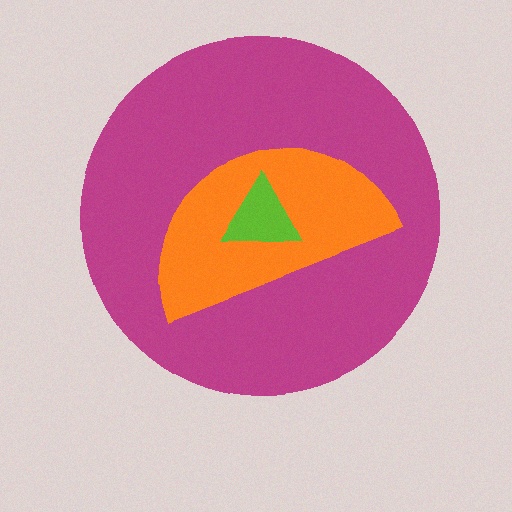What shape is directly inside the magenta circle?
The orange semicircle.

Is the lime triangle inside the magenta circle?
Yes.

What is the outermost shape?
The magenta circle.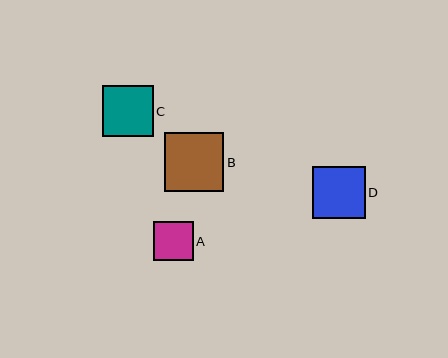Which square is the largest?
Square B is the largest with a size of approximately 59 pixels.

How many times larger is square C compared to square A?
Square C is approximately 1.3 times the size of square A.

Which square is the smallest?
Square A is the smallest with a size of approximately 39 pixels.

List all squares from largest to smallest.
From largest to smallest: B, D, C, A.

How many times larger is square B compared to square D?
Square B is approximately 1.1 times the size of square D.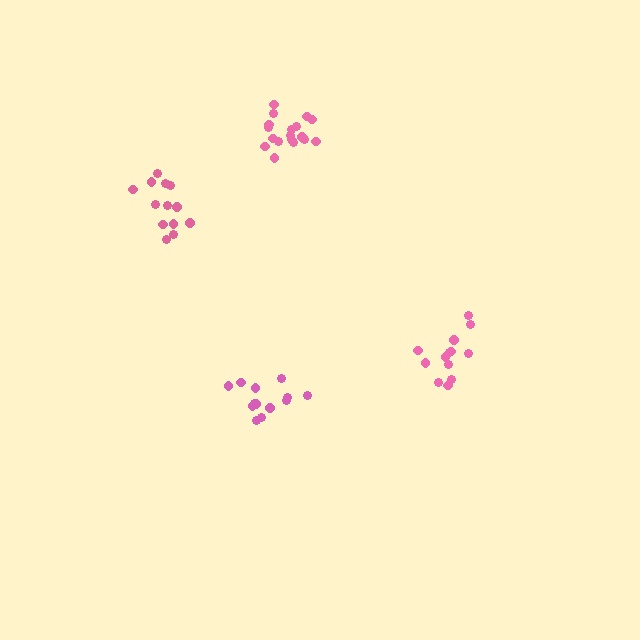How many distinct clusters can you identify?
There are 4 distinct clusters.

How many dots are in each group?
Group 1: 13 dots, Group 2: 13 dots, Group 3: 18 dots, Group 4: 13 dots (57 total).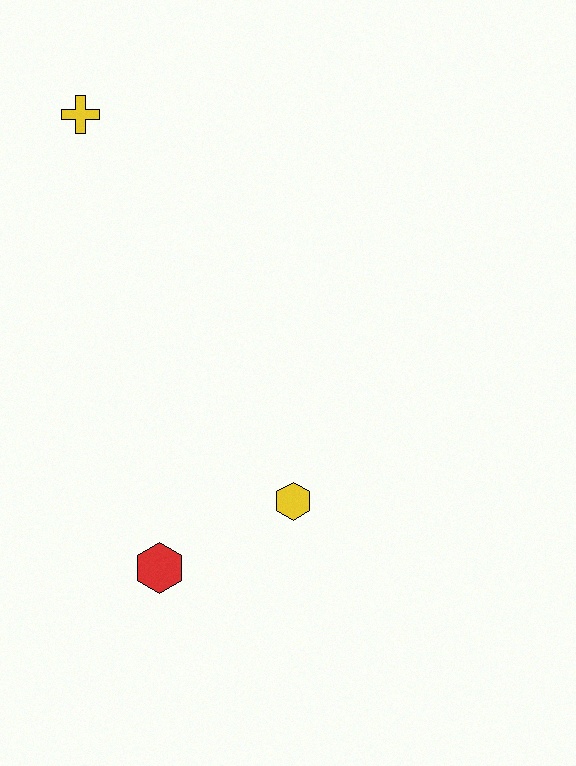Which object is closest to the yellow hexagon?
The red hexagon is closest to the yellow hexagon.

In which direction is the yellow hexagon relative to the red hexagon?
The yellow hexagon is to the right of the red hexagon.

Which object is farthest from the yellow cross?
The red hexagon is farthest from the yellow cross.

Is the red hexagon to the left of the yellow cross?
No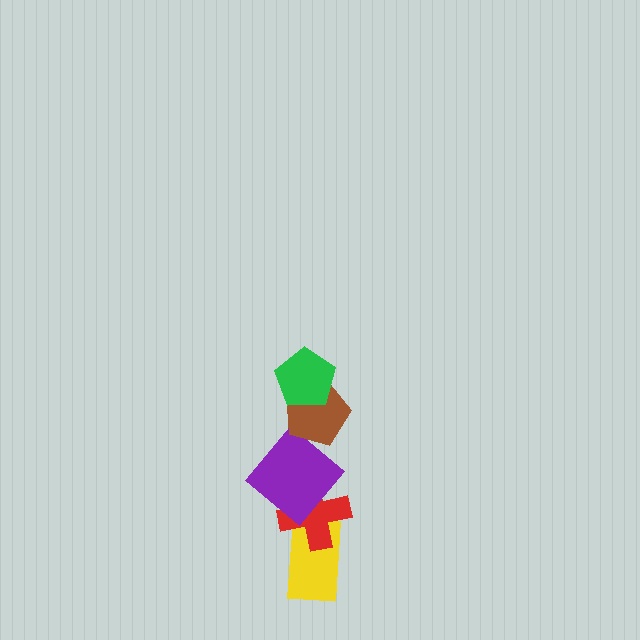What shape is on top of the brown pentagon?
The green pentagon is on top of the brown pentagon.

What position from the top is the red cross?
The red cross is 4th from the top.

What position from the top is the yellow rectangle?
The yellow rectangle is 5th from the top.